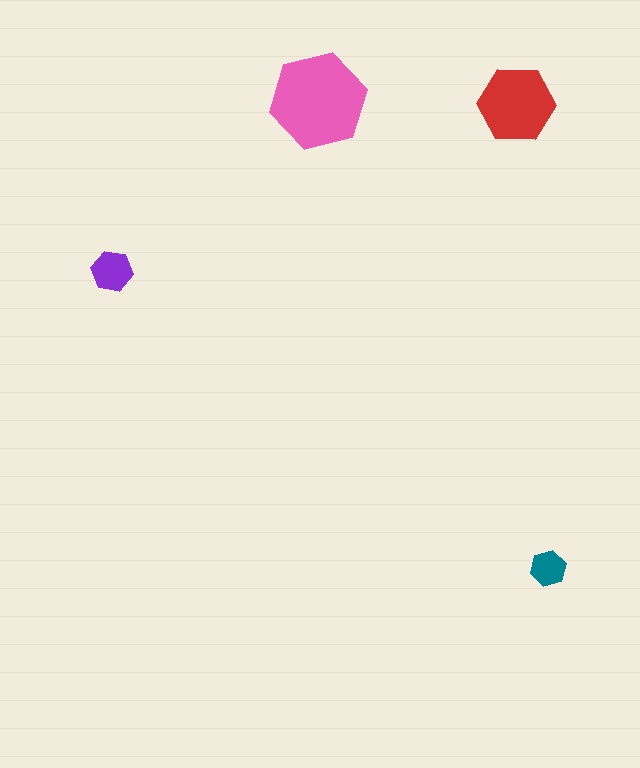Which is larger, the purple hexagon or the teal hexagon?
The purple one.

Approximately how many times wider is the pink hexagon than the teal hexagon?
About 2.5 times wider.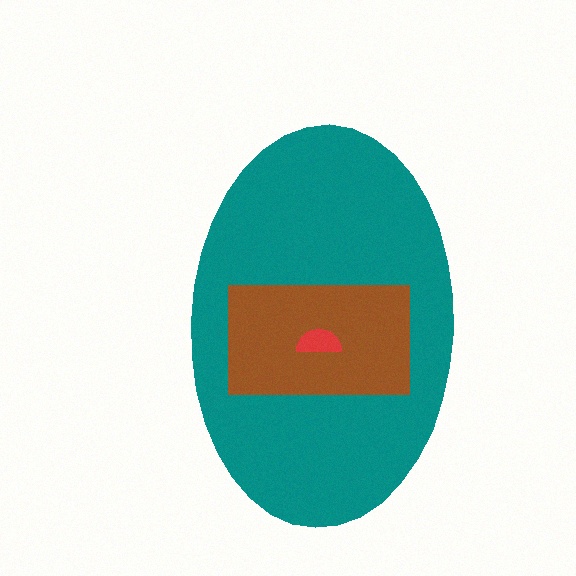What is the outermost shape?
The teal ellipse.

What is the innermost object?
The red semicircle.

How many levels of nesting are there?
3.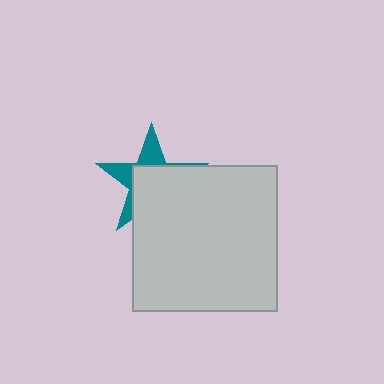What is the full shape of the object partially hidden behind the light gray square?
The partially hidden object is a teal star.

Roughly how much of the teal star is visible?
A small part of it is visible (roughly 37%).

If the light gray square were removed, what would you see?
You would see the complete teal star.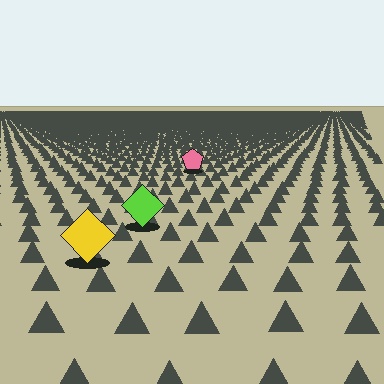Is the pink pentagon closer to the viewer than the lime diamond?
No. The lime diamond is closer — you can tell from the texture gradient: the ground texture is coarser near it.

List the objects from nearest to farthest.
From nearest to farthest: the yellow diamond, the lime diamond, the pink pentagon.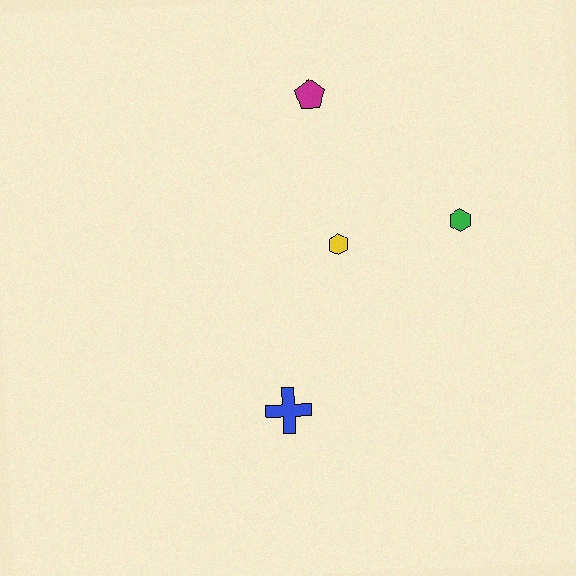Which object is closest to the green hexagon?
The yellow hexagon is closest to the green hexagon.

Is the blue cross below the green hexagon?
Yes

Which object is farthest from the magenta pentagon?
The blue cross is farthest from the magenta pentagon.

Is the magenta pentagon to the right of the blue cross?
Yes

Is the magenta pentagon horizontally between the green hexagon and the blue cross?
Yes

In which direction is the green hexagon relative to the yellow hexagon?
The green hexagon is to the right of the yellow hexagon.